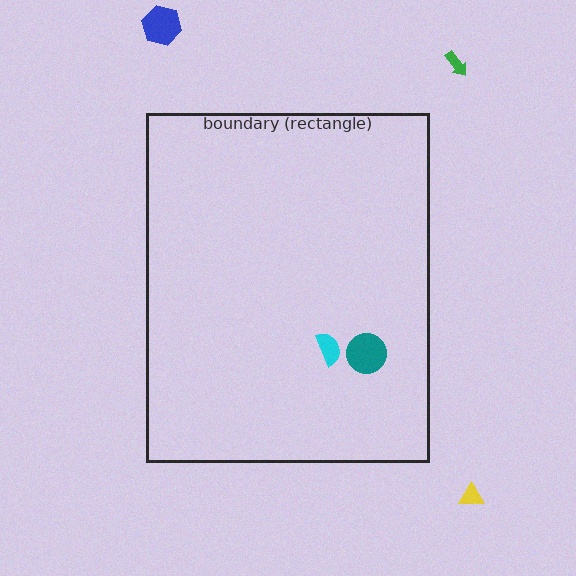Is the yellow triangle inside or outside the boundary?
Outside.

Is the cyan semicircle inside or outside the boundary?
Inside.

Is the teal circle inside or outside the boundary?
Inside.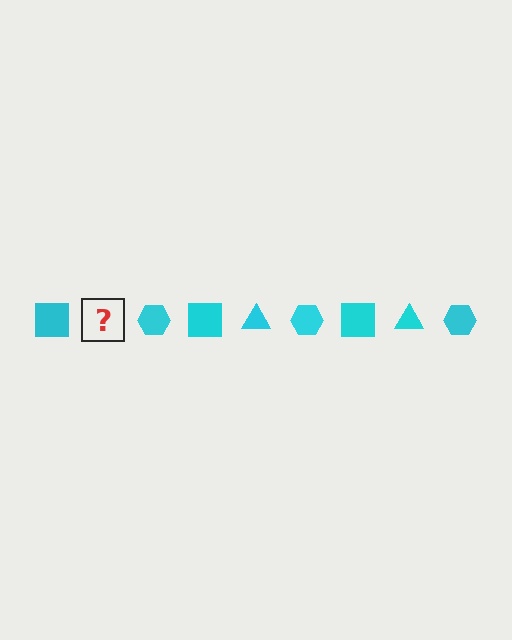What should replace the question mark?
The question mark should be replaced with a cyan triangle.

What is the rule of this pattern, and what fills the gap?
The rule is that the pattern cycles through square, triangle, hexagon shapes in cyan. The gap should be filled with a cyan triangle.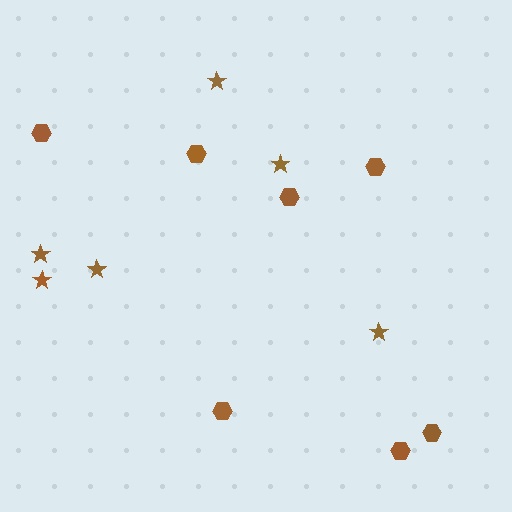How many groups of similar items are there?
There are 2 groups: one group of hexagons (7) and one group of stars (6).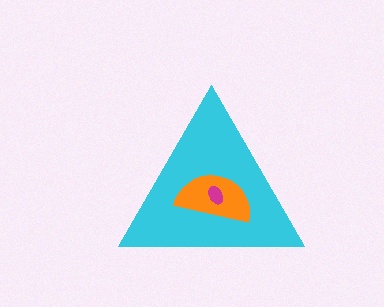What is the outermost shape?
The cyan triangle.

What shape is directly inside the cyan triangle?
The orange semicircle.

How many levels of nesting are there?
3.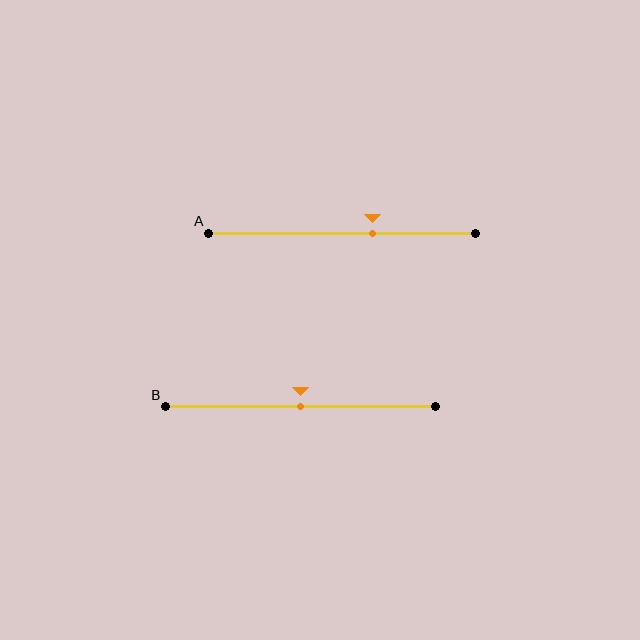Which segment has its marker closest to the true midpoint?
Segment B has its marker closest to the true midpoint.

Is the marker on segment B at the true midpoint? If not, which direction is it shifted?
Yes, the marker on segment B is at the true midpoint.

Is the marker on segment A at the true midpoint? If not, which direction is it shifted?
No, the marker on segment A is shifted to the right by about 11% of the segment length.